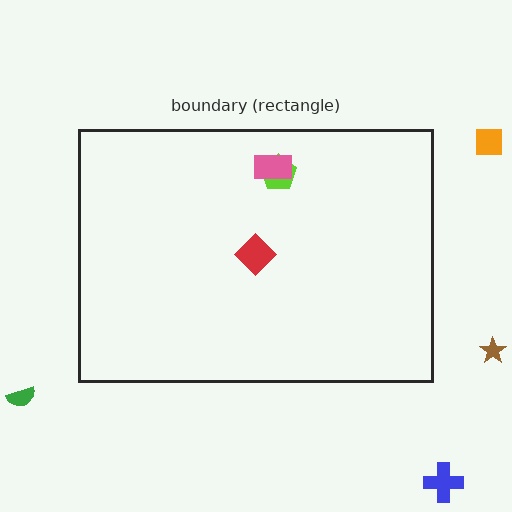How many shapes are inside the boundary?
3 inside, 4 outside.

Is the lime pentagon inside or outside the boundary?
Inside.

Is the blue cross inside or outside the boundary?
Outside.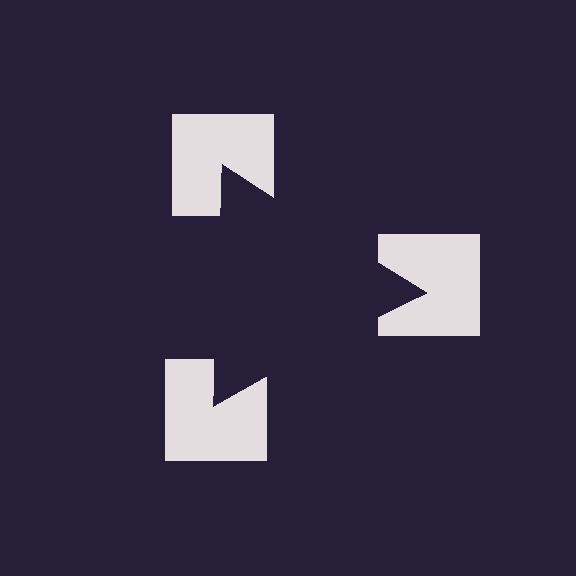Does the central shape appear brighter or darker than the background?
It typically appears slightly darker than the background, even though no actual brightness change is drawn.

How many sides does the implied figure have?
3 sides.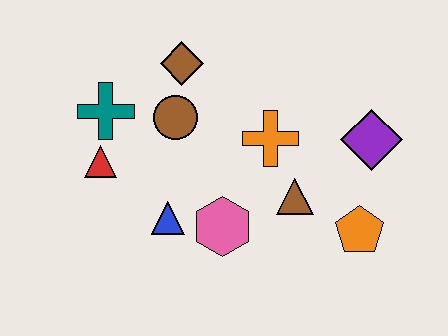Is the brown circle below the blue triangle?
No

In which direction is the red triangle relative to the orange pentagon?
The red triangle is to the left of the orange pentagon.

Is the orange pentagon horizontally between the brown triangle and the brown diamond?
No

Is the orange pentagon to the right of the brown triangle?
Yes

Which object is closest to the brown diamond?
The brown circle is closest to the brown diamond.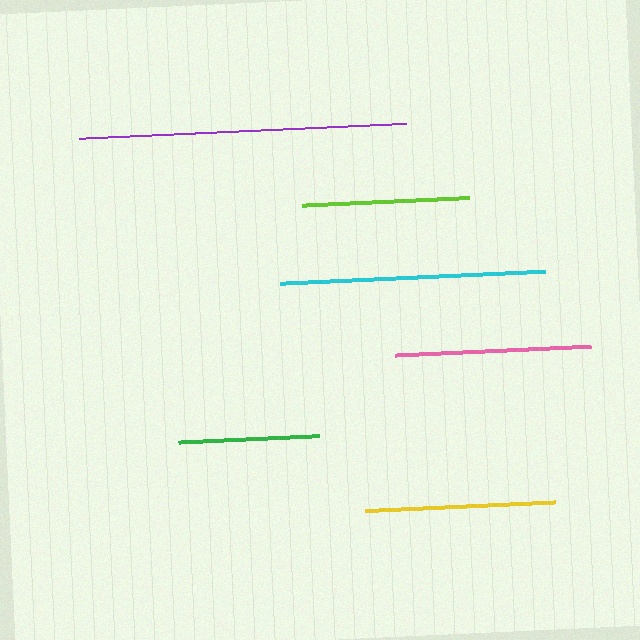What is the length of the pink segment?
The pink segment is approximately 195 pixels long.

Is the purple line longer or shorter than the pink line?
The purple line is longer than the pink line.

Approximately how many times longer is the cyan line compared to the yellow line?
The cyan line is approximately 1.4 times the length of the yellow line.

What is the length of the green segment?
The green segment is approximately 141 pixels long.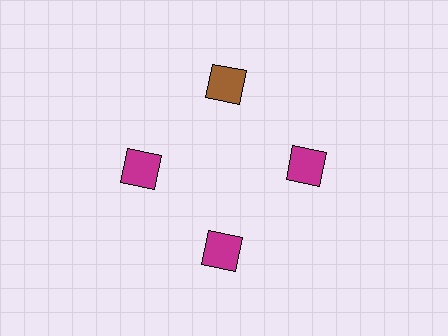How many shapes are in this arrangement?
There are 4 shapes arranged in a ring pattern.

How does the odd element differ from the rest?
It has a different color: brown instead of magenta.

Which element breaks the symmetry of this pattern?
The brown diamond at roughly the 12 o'clock position breaks the symmetry. All other shapes are magenta diamonds.